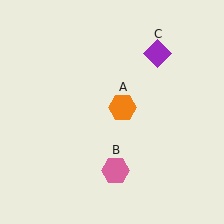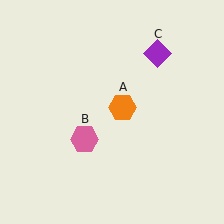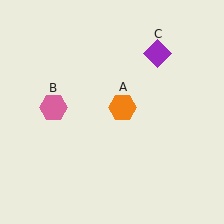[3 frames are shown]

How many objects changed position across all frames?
1 object changed position: pink hexagon (object B).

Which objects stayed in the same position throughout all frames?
Orange hexagon (object A) and purple diamond (object C) remained stationary.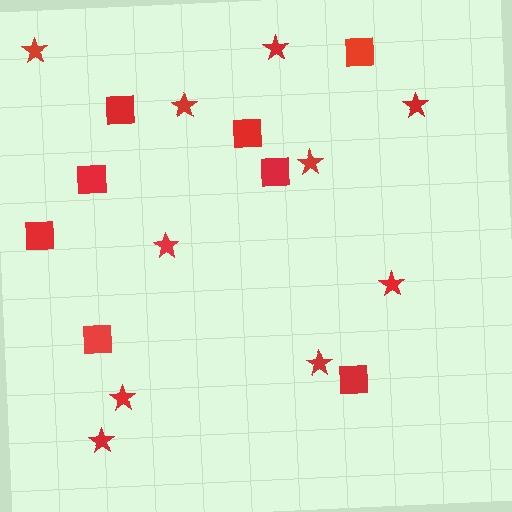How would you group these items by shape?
There are 2 groups: one group of stars (10) and one group of squares (8).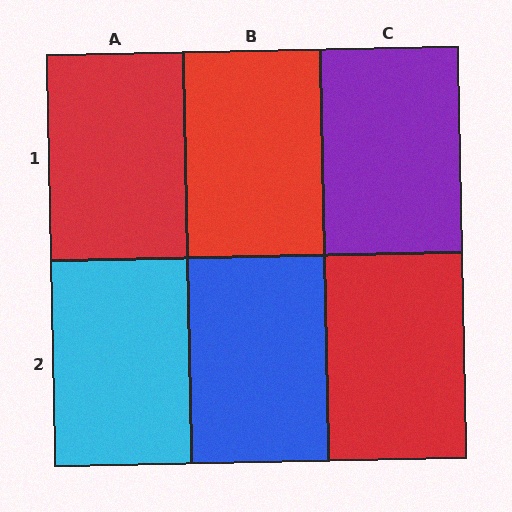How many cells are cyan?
1 cell is cyan.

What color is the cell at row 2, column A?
Cyan.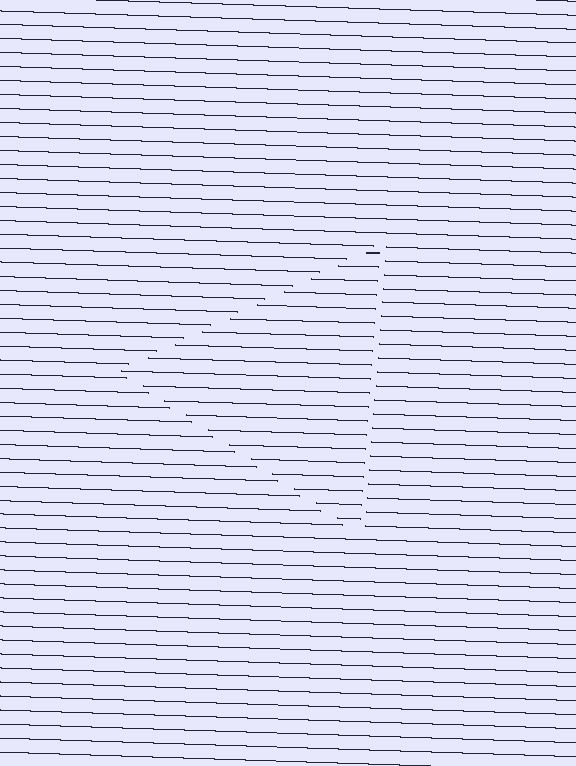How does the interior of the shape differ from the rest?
The interior of the shape contains the same grating, shifted by half a period — the contour is defined by the phase discontinuity where line-ends from the inner and outer gratings abut.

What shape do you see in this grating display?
An illusory triangle. The interior of the shape contains the same grating, shifted by half a period — the contour is defined by the phase discontinuity where line-ends from the inner and outer gratings abut.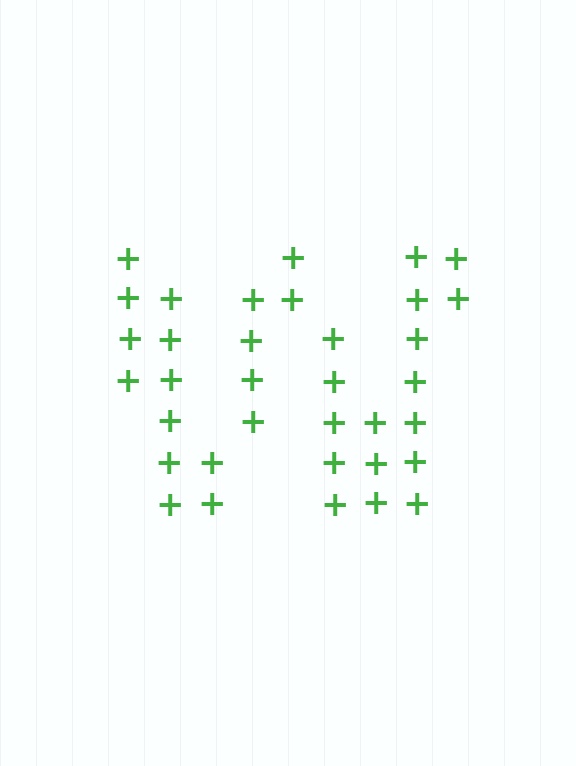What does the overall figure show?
The overall figure shows the letter W.